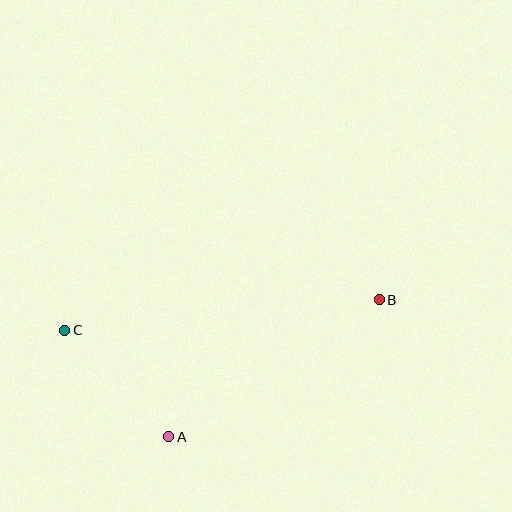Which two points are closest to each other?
Points A and C are closest to each other.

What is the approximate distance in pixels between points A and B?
The distance between A and B is approximately 251 pixels.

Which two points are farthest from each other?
Points B and C are farthest from each other.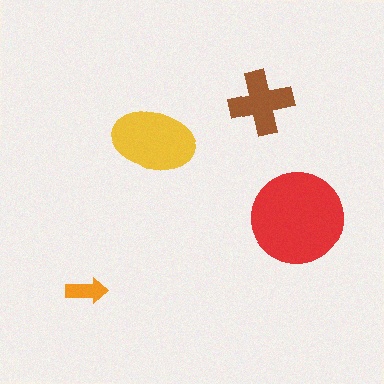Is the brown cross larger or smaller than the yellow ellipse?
Smaller.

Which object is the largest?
The red circle.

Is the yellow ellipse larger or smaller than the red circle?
Smaller.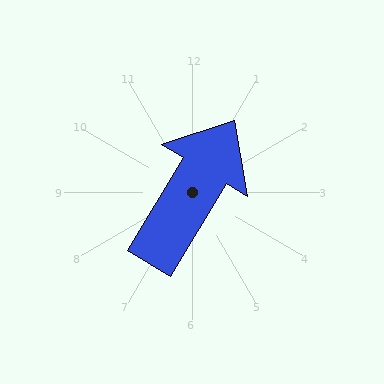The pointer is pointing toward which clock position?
Roughly 1 o'clock.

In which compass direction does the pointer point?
Northeast.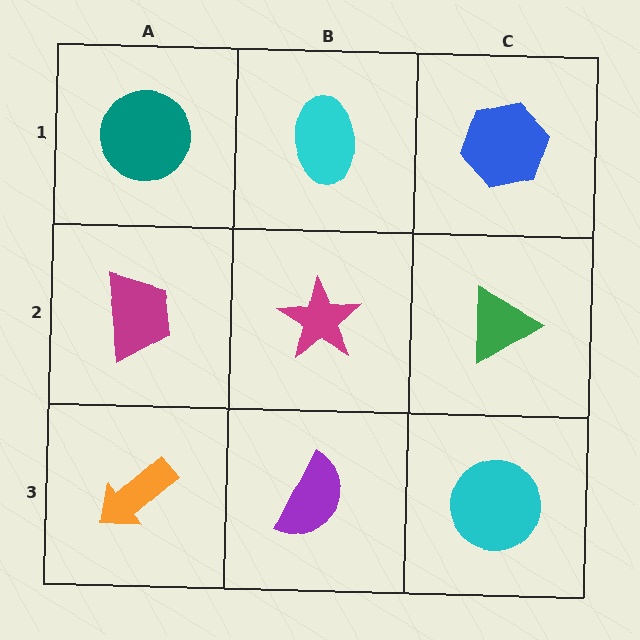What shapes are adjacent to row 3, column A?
A magenta trapezoid (row 2, column A), a purple semicircle (row 3, column B).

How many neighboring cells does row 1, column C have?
2.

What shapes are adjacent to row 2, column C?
A blue hexagon (row 1, column C), a cyan circle (row 3, column C), a magenta star (row 2, column B).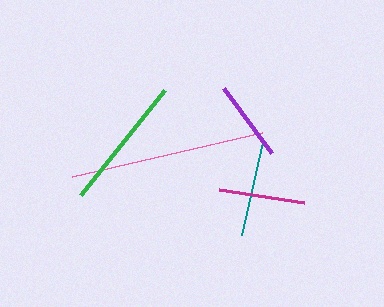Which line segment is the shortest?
The purple line is the shortest at approximately 80 pixels.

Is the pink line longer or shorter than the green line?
The pink line is longer than the green line.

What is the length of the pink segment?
The pink segment is approximately 195 pixels long.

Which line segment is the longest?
The pink line is the longest at approximately 195 pixels.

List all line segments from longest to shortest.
From longest to shortest: pink, green, teal, magenta, purple.